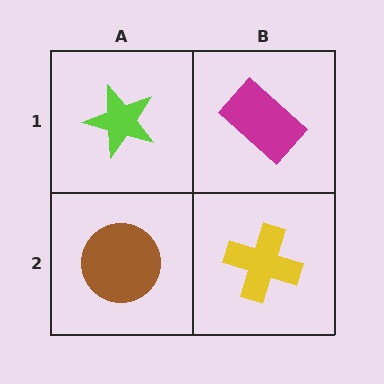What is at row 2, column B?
A yellow cross.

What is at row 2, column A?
A brown circle.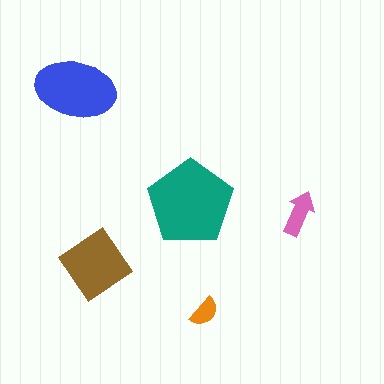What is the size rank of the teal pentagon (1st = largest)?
1st.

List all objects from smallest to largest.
The orange semicircle, the pink arrow, the brown diamond, the blue ellipse, the teal pentagon.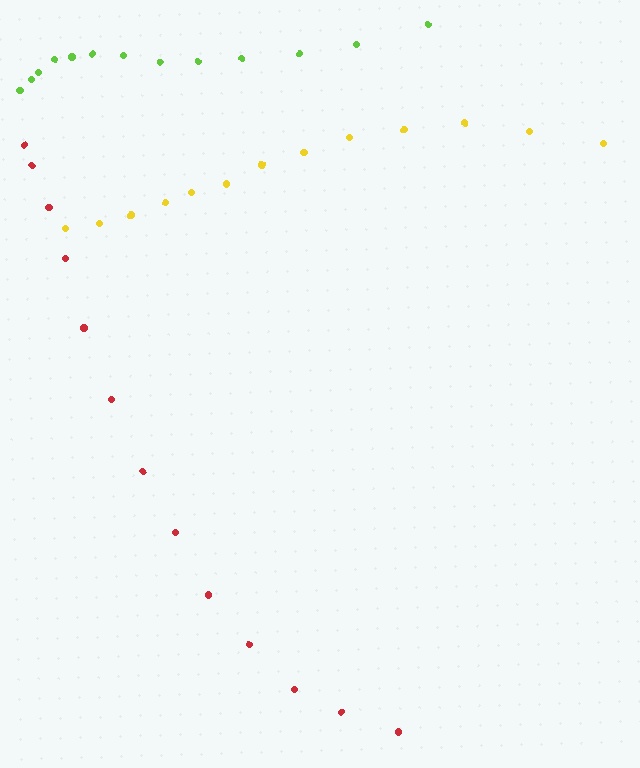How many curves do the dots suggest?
There are 3 distinct paths.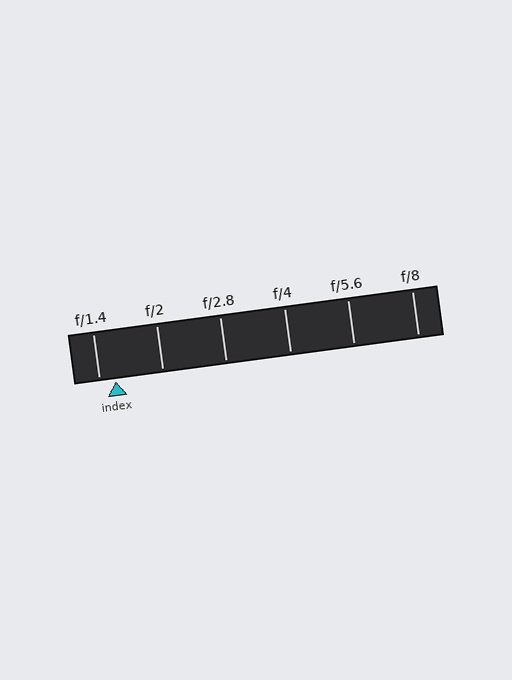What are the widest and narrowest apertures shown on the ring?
The widest aperture shown is f/1.4 and the narrowest is f/8.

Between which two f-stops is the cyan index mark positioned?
The index mark is between f/1.4 and f/2.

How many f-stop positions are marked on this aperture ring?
There are 6 f-stop positions marked.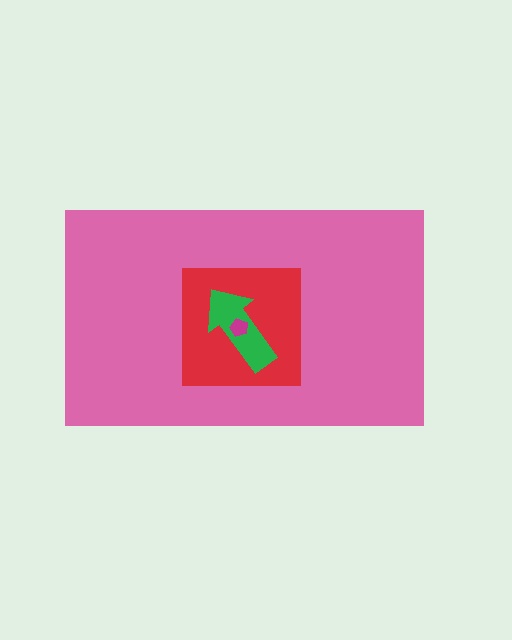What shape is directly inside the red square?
The green arrow.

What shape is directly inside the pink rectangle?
The red square.